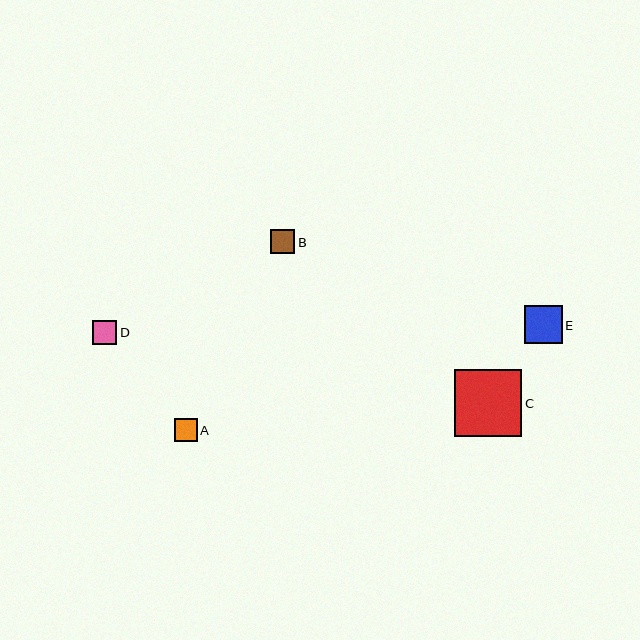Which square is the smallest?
Square A is the smallest with a size of approximately 23 pixels.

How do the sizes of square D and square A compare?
Square D and square A are approximately the same size.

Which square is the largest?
Square C is the largest with a size of approximately 67 pixels.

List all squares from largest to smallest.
From largest to smallest: C, E, D, B, A.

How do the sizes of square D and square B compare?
Square D and square B are approximately the same size.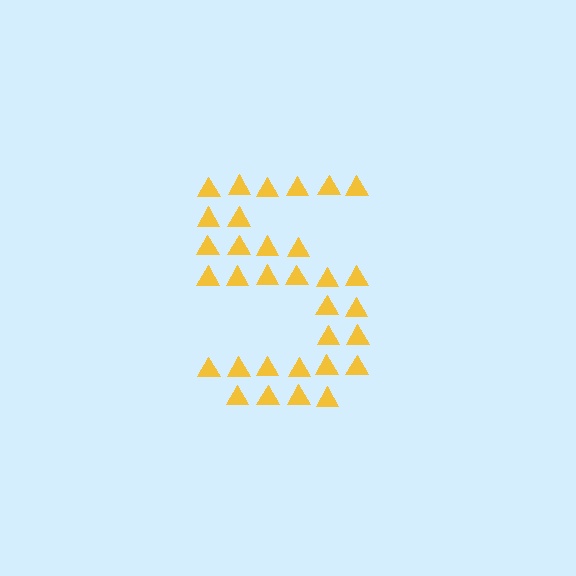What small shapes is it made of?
It is made of small triangles.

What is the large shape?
The large shape is the digit 5.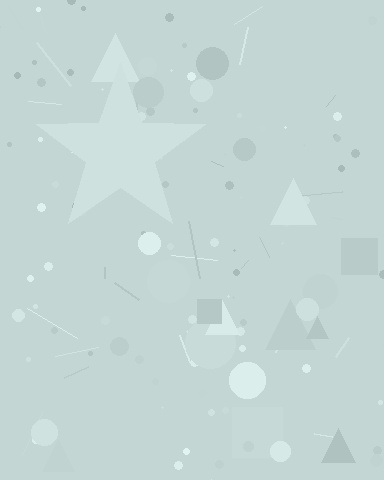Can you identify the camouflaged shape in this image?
The camouflaged shape is a star.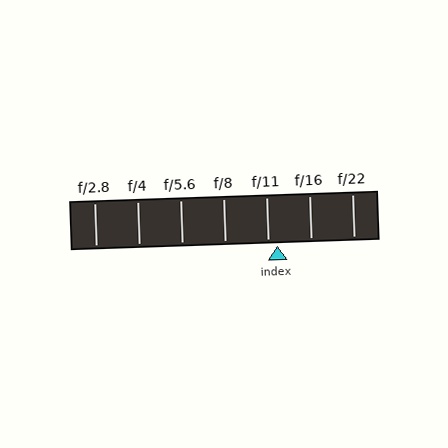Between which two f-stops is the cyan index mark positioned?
The index mark is between f/11 and f/16.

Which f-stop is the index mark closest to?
The index mark is closest to f/11.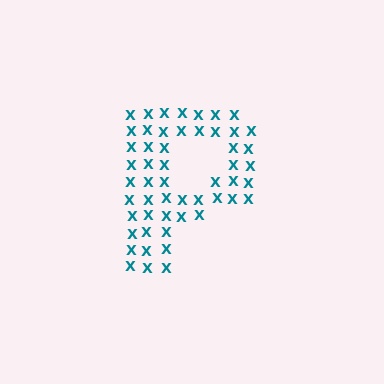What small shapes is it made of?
It is made of small letter X's.